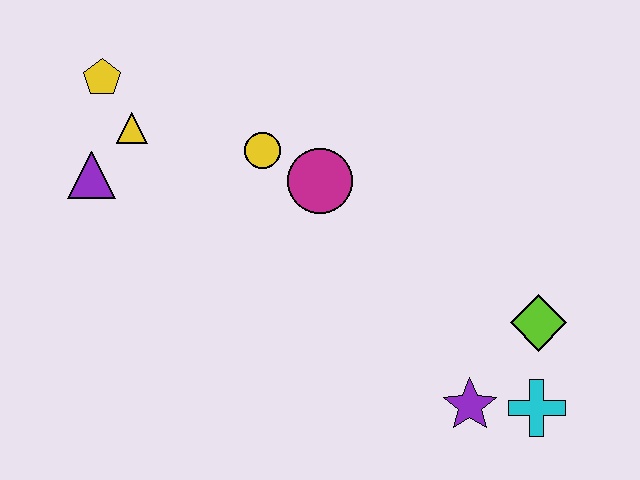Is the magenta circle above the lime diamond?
Yes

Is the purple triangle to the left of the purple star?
Yes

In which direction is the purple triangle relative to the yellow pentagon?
The purple triangle is below the yellow pentagon.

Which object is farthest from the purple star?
The yellow pentagon is farthest from the purple star.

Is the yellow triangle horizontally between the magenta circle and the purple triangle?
Yes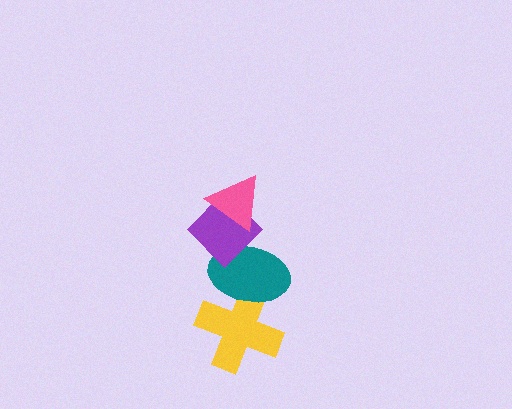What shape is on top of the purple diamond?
The pink triangle is on top of the purple diamond.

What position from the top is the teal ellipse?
The teal ellipse is 3rd from the top.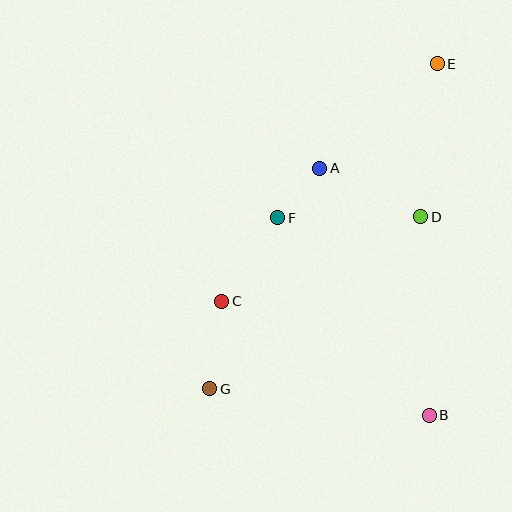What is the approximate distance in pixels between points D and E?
The distance between D and E is approximately 154 pixels.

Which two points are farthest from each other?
Points E and G are farthest from each other.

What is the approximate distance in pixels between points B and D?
The distance between B and D is approximately 199 pixels.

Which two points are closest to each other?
Points A and F are closest to each other.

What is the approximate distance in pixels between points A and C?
The distance between A and C is approximately 165 pixels.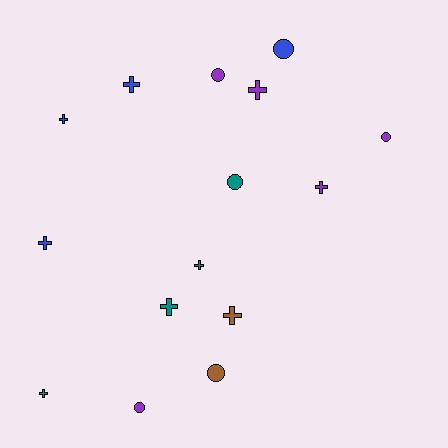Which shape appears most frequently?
Cross, with 9 objects.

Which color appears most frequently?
Purple, with 5 objects.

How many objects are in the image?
There are 15 objects.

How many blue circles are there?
There is 1 blue circle.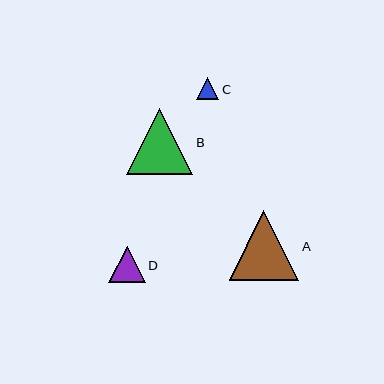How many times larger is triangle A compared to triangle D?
Triangle A is approximately 1.9 times the size of triangle D.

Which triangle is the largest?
Triangle A is the largest with a size of approximately 70 pixels.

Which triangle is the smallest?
Triangle C is the smallest with a size of approximately 22 pixels.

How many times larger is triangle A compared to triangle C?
Triangle A is approximately 3.2 times the size of triangle C.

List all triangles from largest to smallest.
From largest to smallest: A, B, D, C.